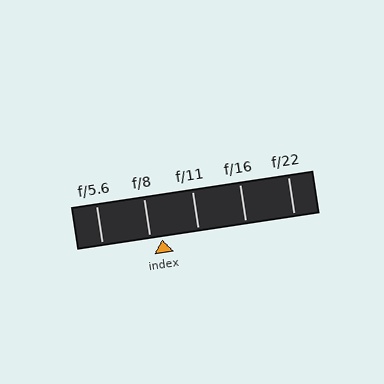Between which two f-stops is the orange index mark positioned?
The index mark is between f/8 and f/11.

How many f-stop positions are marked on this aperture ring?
There are 5 f-stop positions marked.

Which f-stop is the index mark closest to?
The index mark is closest to f/8.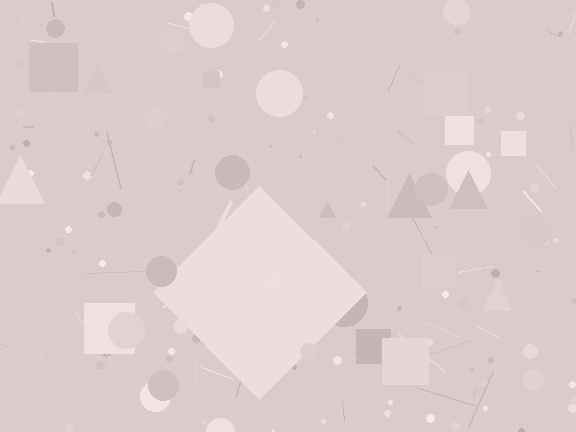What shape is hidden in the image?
A diamond is hidden in the image.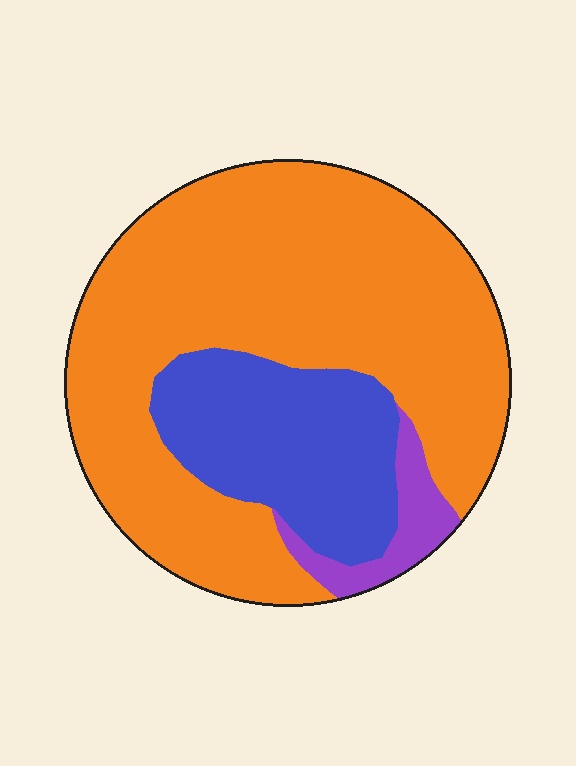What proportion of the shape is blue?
Blue takes up about one quarter (1/4) of the shape.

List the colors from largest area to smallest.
From largest to smallest: orange, blue, purple.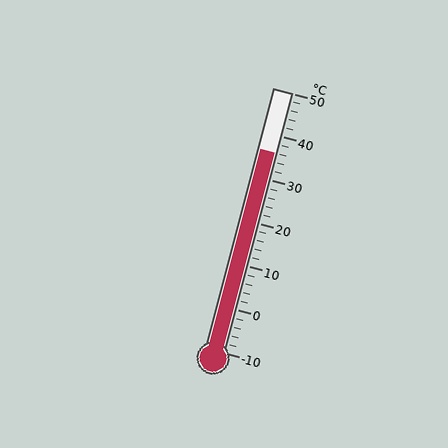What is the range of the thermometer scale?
The thermometer scale ranges from -10°C to 50°C.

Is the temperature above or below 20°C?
The temperature is above 20°C.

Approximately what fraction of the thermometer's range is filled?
The thermometer is filled to approximately 75% of its range.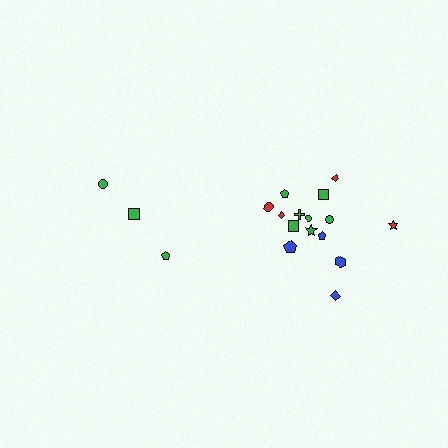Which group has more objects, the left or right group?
The right group.